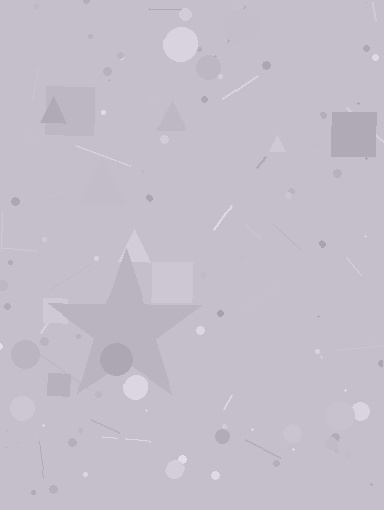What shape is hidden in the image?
A star is hidden in the image.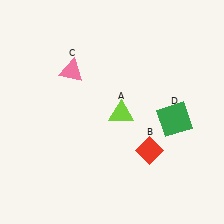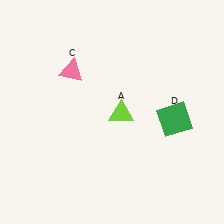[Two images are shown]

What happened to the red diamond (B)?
The red diamond (B) was removed in Image 2. It was in the bottom-right area of Image 1.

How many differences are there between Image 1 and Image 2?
There is 1 difference between the two images.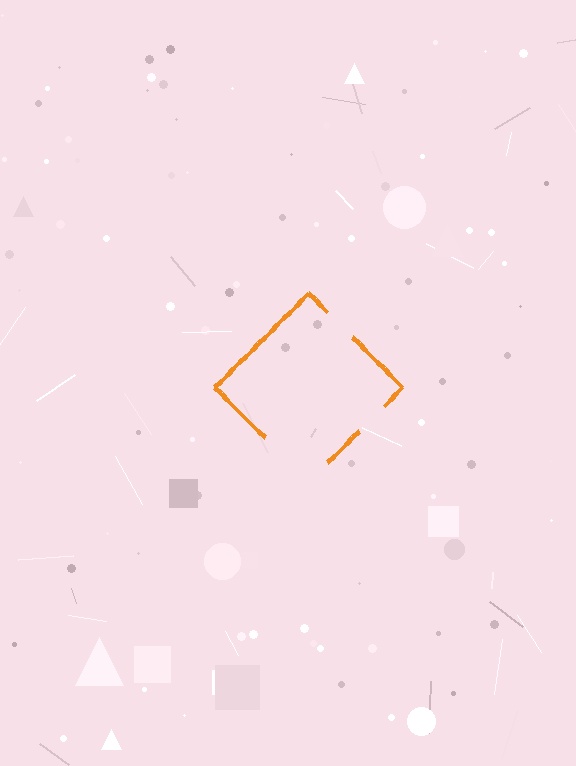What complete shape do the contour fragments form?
The contour fragments form a diamond.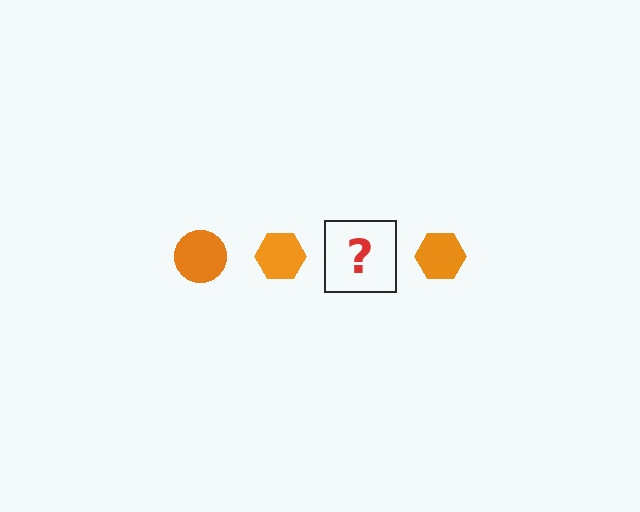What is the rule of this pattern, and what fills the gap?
The rule is that the pattern cycles through circle, hexagon shapes in orange. The gap should be filled with an orange circle.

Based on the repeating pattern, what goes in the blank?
The blank should be an orange circle.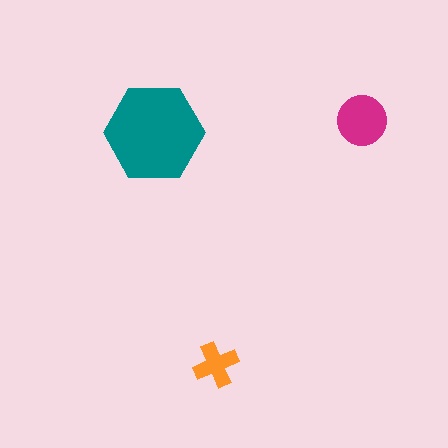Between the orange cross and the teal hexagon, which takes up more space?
The teal hexagon.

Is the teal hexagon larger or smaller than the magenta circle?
Larger.